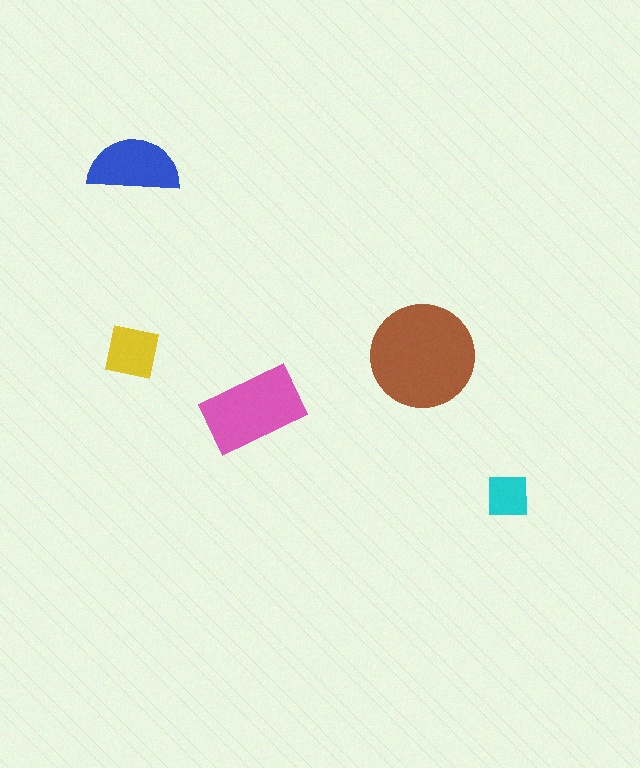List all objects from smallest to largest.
The cyan square, the yellow square, the blue semicircle, the pink rectangle, the brown circle.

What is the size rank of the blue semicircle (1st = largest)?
3rd.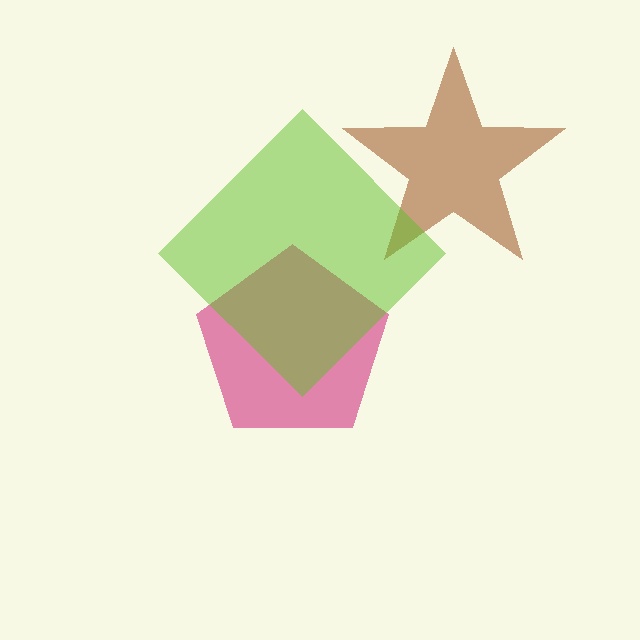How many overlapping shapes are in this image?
There are 3 overlapping shapes in the image.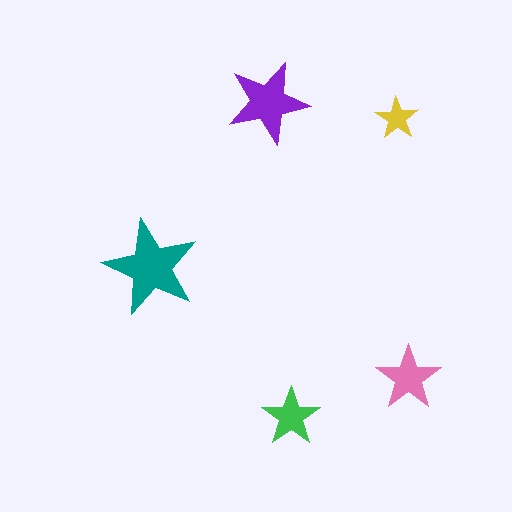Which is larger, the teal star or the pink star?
The teal one.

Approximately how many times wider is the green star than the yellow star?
About 1.5 times wider.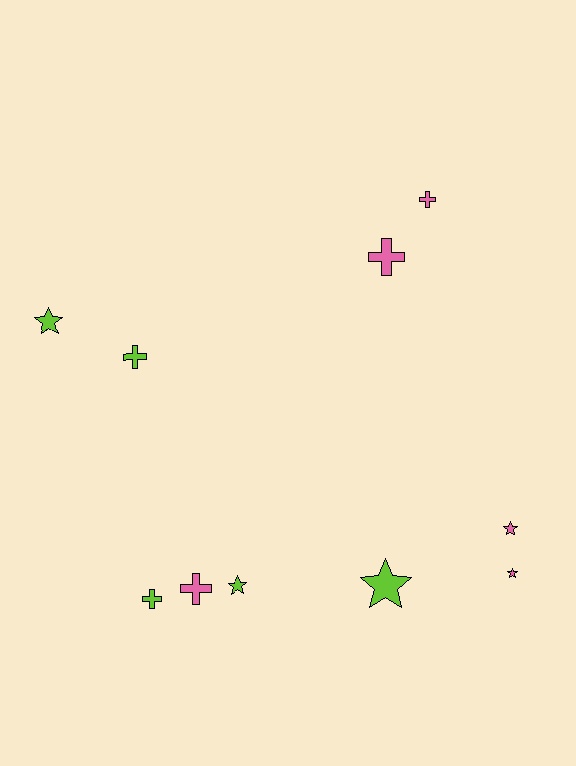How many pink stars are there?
There are 2 pink stars.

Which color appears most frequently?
Lime, with 5 objects.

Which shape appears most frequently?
Star, with 5 objects.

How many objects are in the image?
There are 10 objects.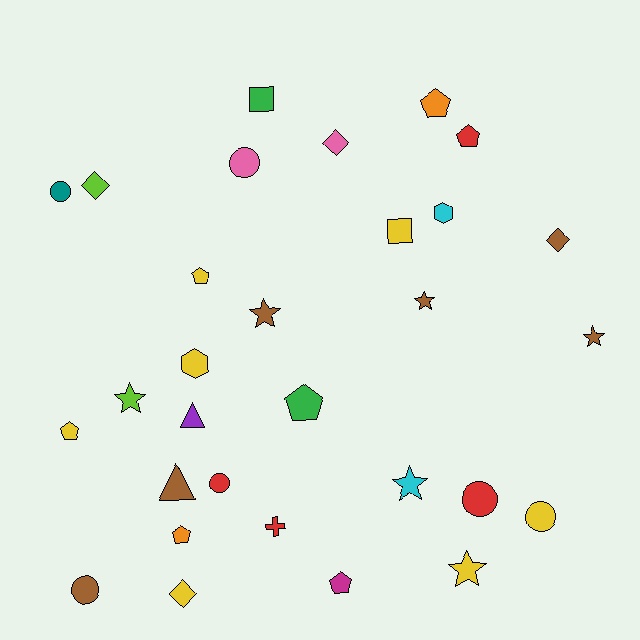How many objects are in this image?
There are 30 objects.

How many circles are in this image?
There are 6 circles.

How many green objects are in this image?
There are 2 green objects.